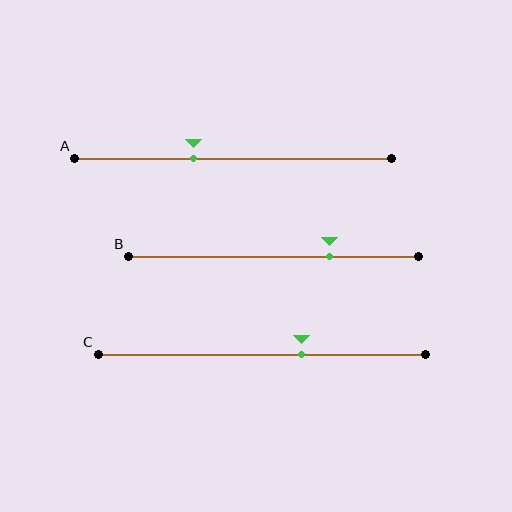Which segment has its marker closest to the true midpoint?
Segment C has its marker closest to the true midpoint.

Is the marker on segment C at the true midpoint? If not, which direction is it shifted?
No, the marker on segment C is shifted to the right by about 12% of the segment length.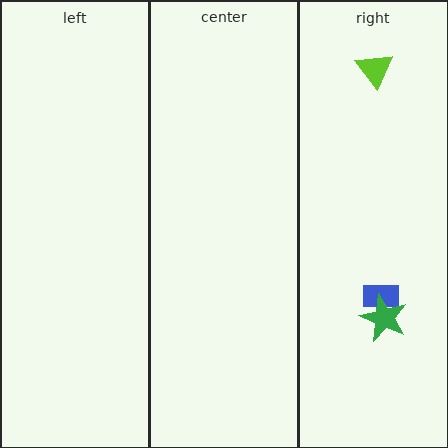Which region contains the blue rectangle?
The right region.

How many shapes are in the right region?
3.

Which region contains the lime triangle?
The right region.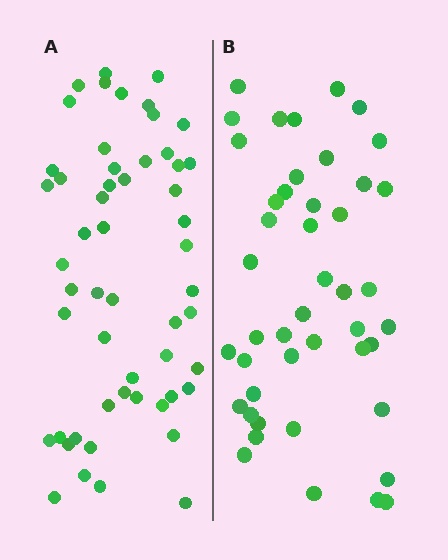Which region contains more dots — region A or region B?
Region A (the left region) has more dots.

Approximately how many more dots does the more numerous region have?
Region A has roughly 8 or so more dots than region B.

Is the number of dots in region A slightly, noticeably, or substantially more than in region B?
Region A has only slightly more — the two regions are fairly close. The ratio is roughly 1.2 to 1.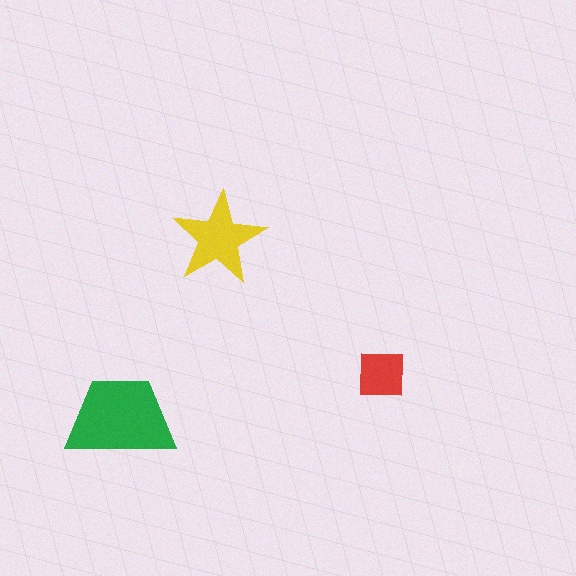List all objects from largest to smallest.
The green trapezoid, the yellow star, the red square.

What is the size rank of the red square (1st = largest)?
3rd.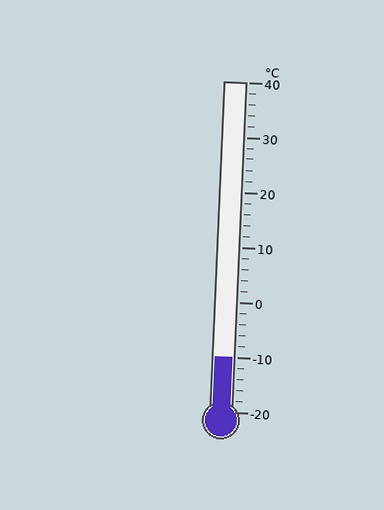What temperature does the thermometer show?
The thermometer shows approximately -10°C.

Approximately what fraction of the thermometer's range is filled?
The thermometer is filled to approximately 15% of its range.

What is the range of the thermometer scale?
The thermometer scale ranges from -20°C to 40°C.